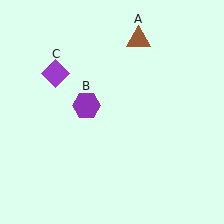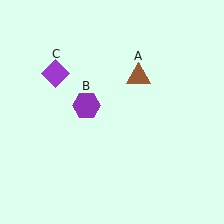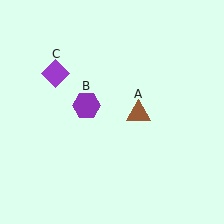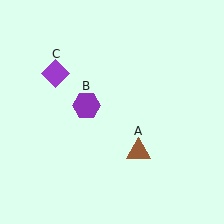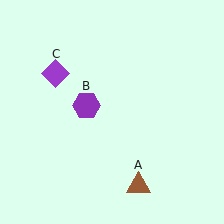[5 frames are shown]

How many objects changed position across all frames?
1 object changed position: brown triangle (object A).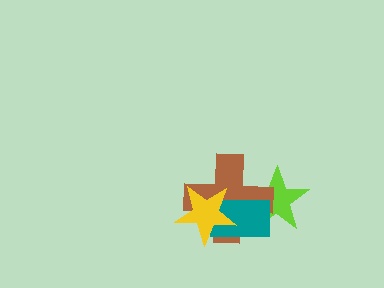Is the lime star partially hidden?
Yes, it is partially covered by another shape.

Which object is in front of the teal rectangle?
The yellow star is in front of the teal rectangle.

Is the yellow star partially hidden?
No, no other shape covers it.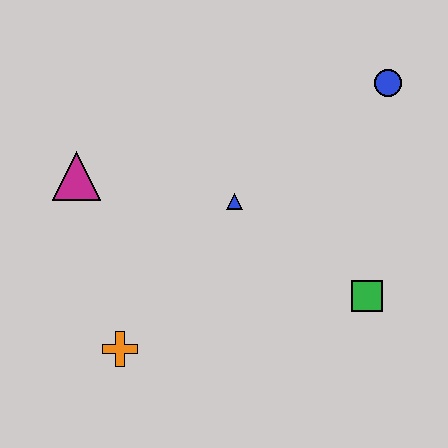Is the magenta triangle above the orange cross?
Yes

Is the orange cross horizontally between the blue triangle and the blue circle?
No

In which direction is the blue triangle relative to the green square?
The blue triangle is to the left of the green square.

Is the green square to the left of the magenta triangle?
No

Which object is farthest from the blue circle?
The orange cross is farthest from the blue circle.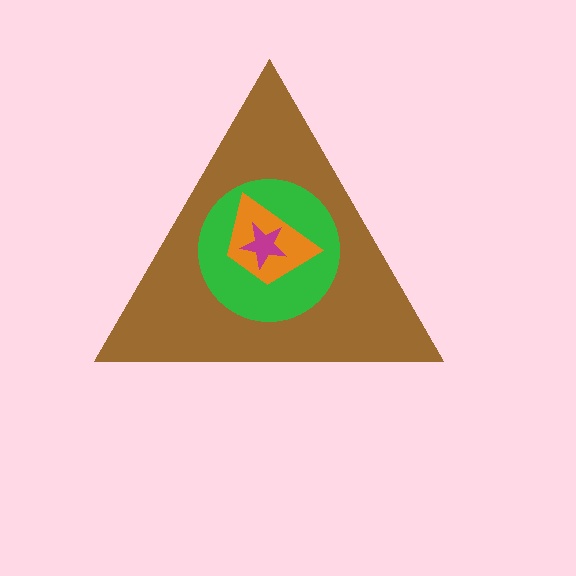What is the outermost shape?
The brown triangle.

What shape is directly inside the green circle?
The orange trapezoid.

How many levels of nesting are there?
4.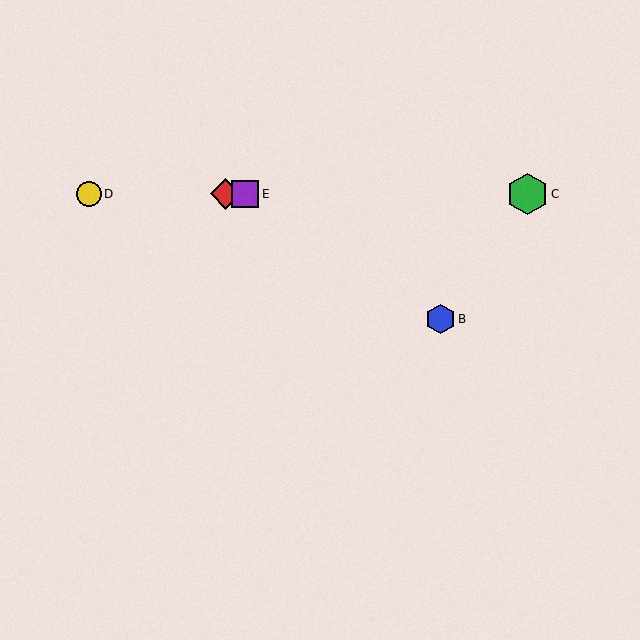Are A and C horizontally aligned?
Yes, both are at y≈194.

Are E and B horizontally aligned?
No, E is at y≈194 and B is at y≈319.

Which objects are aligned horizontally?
Objects A, C, D, E are aligned horizontally.